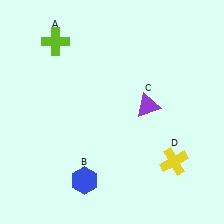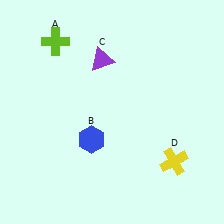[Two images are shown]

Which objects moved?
The objects that moved are: the blue hexagon (B), the purple triangle (C).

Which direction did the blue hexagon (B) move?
The blue hexagon (B) moved up.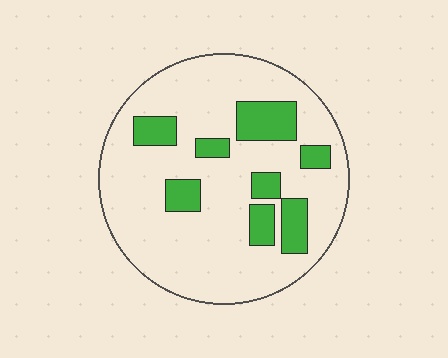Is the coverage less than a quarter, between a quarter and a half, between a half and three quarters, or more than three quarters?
Less than a quarter.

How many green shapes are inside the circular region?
8.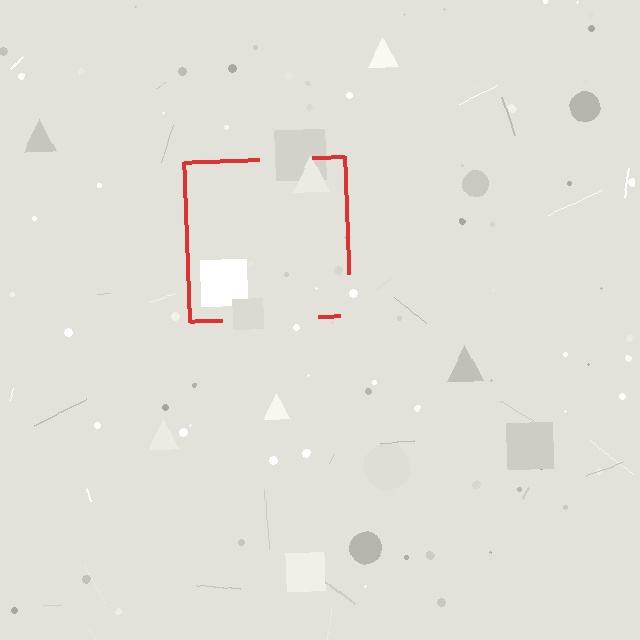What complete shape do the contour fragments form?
The contour fragments form a square.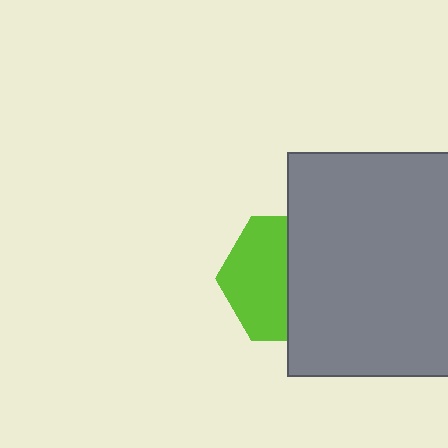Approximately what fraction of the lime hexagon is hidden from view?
Roughly 50% of the lime hexagon is hidden behind the gray square.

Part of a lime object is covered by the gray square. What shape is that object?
It is a hexagon.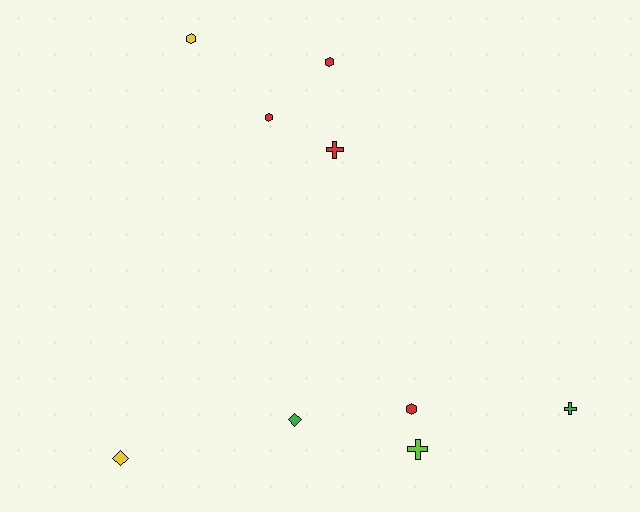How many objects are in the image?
There are 9 objects.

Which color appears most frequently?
Red, with 4 objects.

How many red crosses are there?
There is 1 red cross.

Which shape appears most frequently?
Hexagon, with 4 objects.